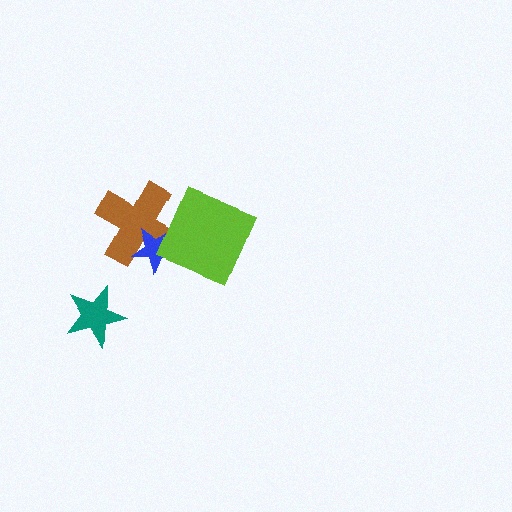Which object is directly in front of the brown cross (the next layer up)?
The blue star is directly in front of the brown cross.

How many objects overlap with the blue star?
2 objects overlap with the blue star.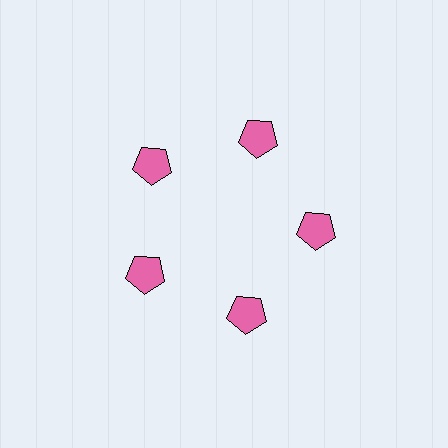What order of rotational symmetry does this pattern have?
This pattern has 5-fold rotational symmetry.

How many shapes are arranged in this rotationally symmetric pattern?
There are 5 shapes, arranged in 5 groups of 1.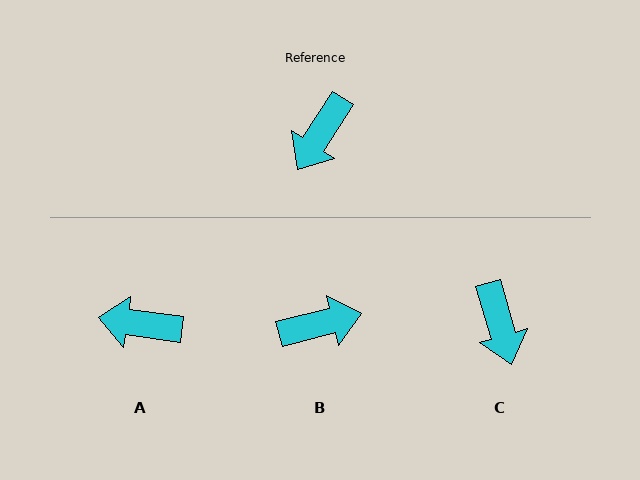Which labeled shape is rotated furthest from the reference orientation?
B, about 137 degrees away.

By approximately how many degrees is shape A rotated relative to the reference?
Approximately 65 degrees clockwise.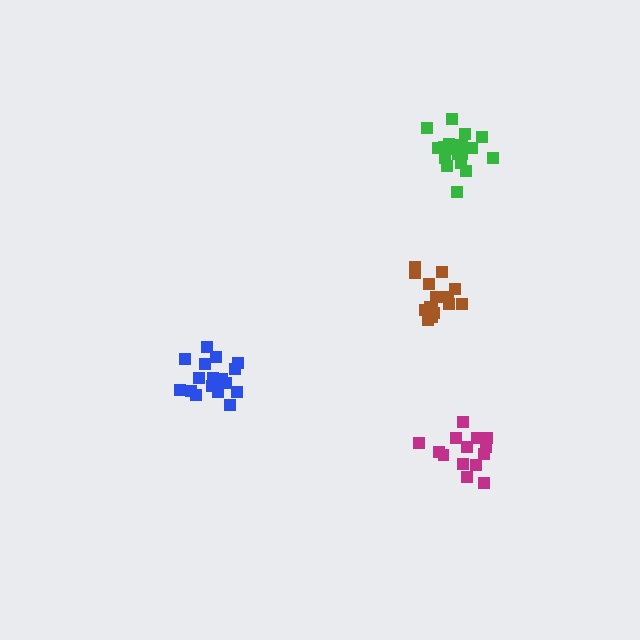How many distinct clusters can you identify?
There are 4 distinct clusters.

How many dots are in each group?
Group 1: 15 dots, Group 2: 18 dots, Group 3: 20 dots, Group 4: 15 dots (68 total).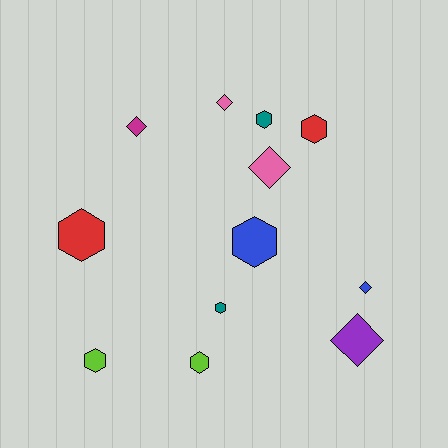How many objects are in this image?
There are 12 objects.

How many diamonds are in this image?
There are 5 diamonds.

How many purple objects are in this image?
There is 1 purple object.